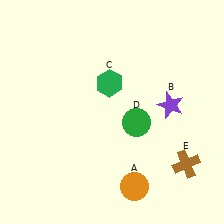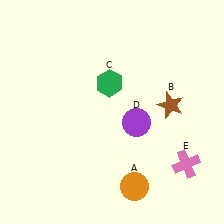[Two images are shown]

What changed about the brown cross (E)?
In Image 1, E is brown. In Image 2, it changed to pink.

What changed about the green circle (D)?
In Image 1, D is green. In Image 2, it changed to purple.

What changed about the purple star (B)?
In Image 1, B is purple. In Image 2, it changed to brown.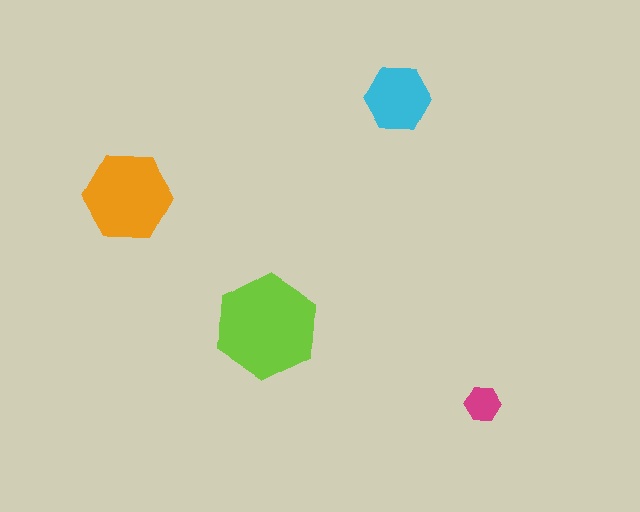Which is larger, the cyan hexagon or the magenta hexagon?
The cyan one.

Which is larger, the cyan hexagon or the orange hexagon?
The orange one.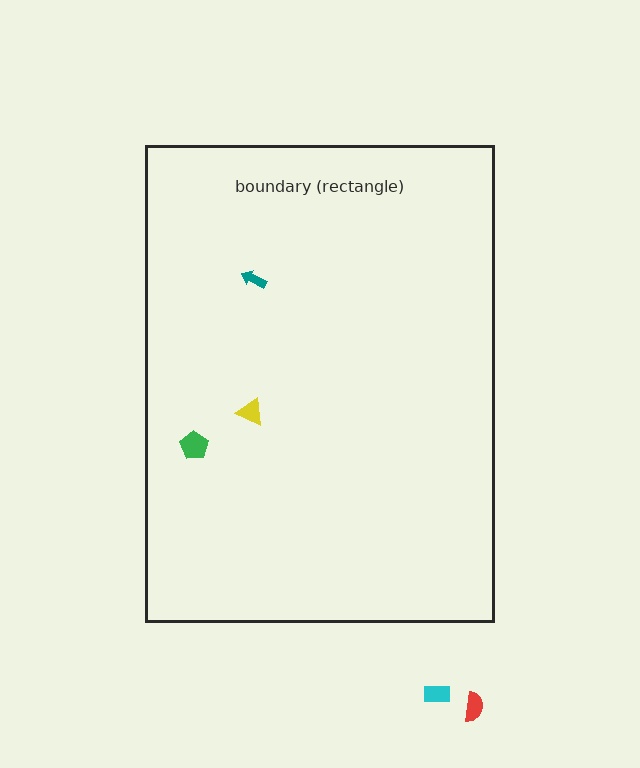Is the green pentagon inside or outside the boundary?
Inside.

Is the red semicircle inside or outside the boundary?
Outside.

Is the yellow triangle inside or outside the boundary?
Inside.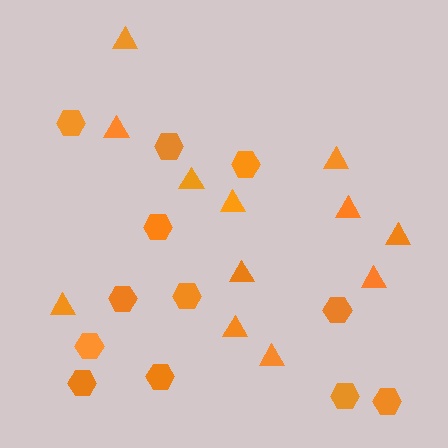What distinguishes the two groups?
There are 2 groups: one group of hexagons (12) and one group of triangles (12).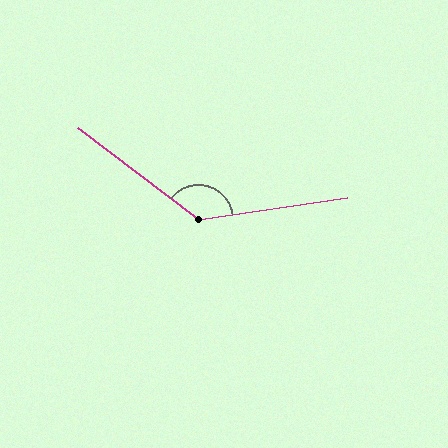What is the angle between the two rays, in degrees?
Approximately 135 degrees.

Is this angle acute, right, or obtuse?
It is obtuse.